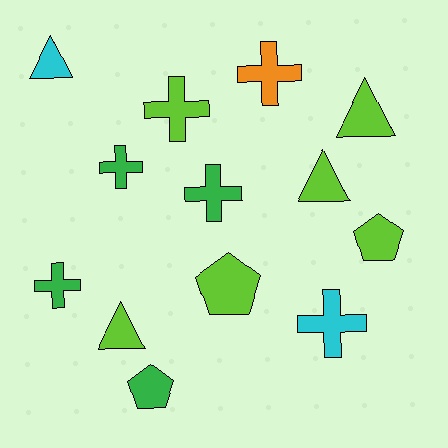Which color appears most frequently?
Lime, with 6 objects.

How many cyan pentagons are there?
There are no cyan pentagons.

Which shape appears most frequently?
Cross, with 6 objects.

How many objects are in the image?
There are 13 objects.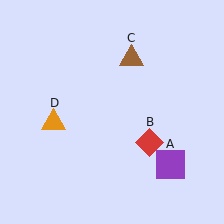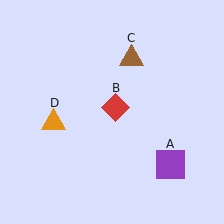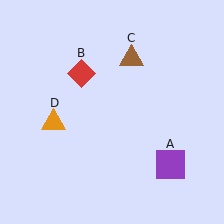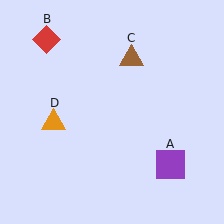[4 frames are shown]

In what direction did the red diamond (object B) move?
The red diamond (object B) moved up and to the left.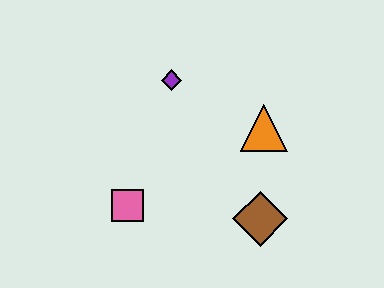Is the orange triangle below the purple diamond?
Yes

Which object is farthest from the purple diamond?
The brown diamond is farthest from the purple diamond.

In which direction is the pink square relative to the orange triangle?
The pink square is to the left of the orange triangle.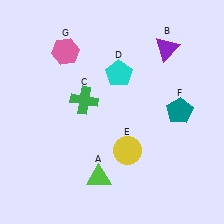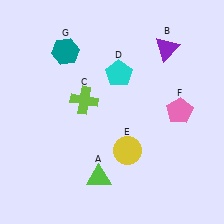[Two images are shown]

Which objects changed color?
C changed from green to lime. F changed from teal to pink. G changed from pink to teal.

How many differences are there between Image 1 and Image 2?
There are 3 differences between the two images.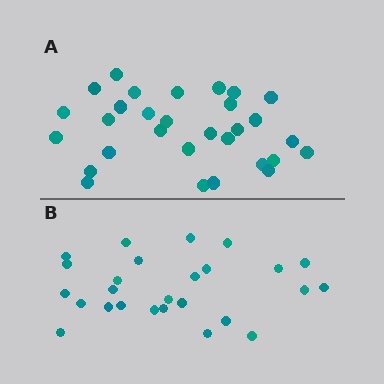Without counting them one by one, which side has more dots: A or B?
Region A (the top region) has more dots.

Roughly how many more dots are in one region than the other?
Region A has about 4 more dots than region B.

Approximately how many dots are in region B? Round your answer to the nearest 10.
About 30 dots. (The exact count is 26, which rounds to 30.)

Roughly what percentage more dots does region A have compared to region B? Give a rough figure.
About 15% more.